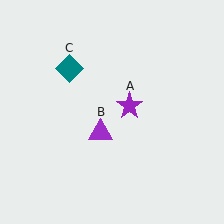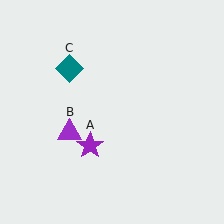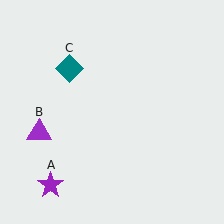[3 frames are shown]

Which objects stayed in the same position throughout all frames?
Teal diamond (object C) remained stationary.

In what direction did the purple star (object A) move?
The purple star (object A) moved down and to the left.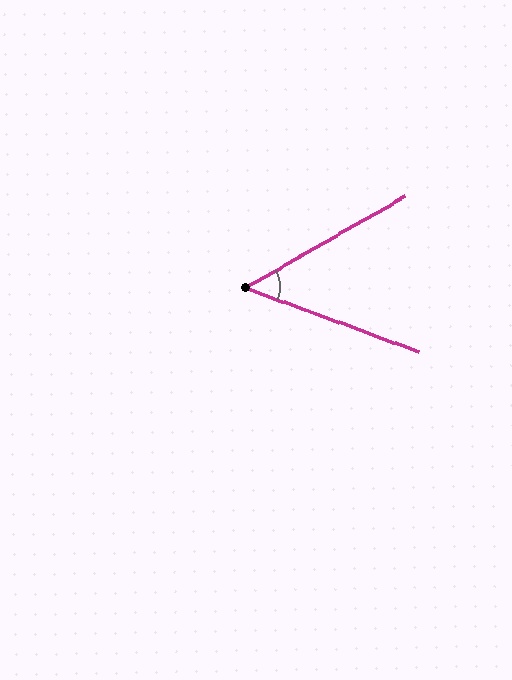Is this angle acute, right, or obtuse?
It is acute.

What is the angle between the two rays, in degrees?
Approximately 50 degrees.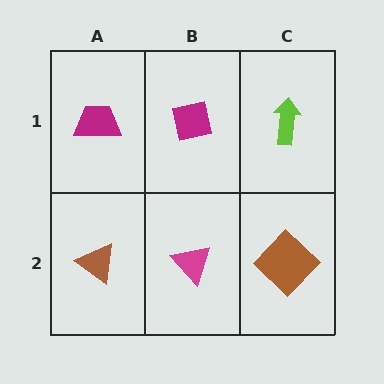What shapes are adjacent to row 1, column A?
A brown triangle (row 2, column A), a magenta square (row 1, column B).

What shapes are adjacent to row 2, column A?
A magenta trapezoid (row 1, column A), a magenta triangle (row 2, column B).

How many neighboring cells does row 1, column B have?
3.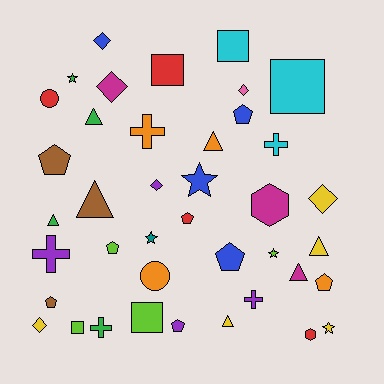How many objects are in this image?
There are 40 objects.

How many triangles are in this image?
There are 7 triangles.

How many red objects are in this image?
There are 4 red objects.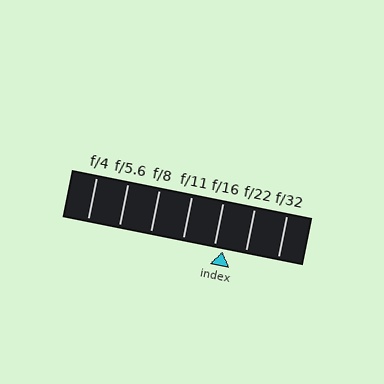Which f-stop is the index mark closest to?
The index mark is closest to f/16.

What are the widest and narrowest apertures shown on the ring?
The widest aperture shown is f/4 and the narrowest is f/32.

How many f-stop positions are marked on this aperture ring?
There are 7 f-stop positions marked.